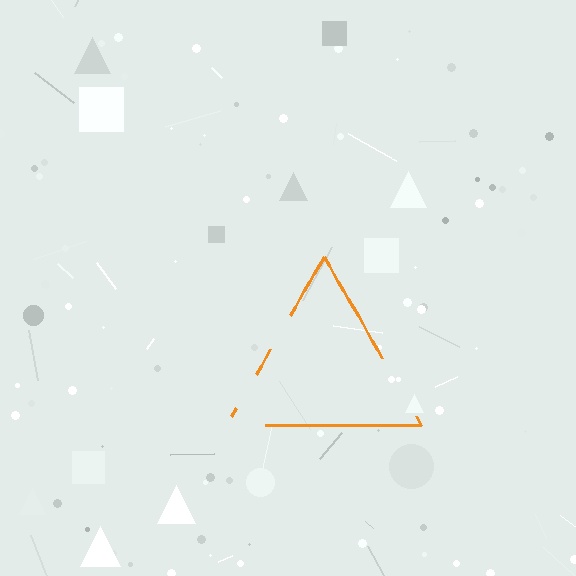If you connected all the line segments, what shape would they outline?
They would outline a triangle.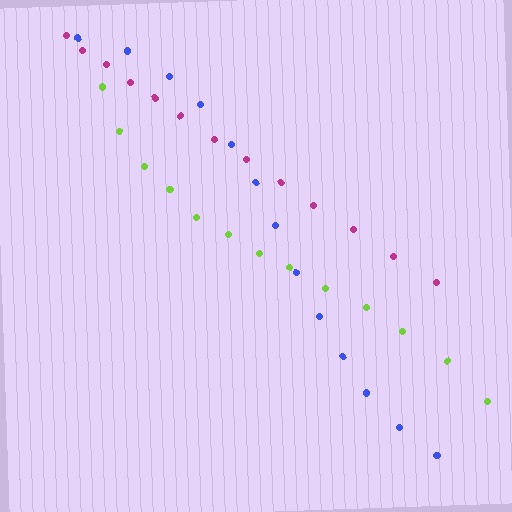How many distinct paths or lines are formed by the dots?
There are 3 distinct paths.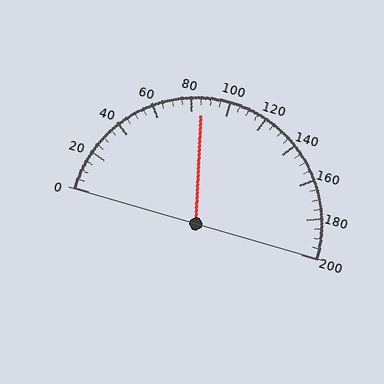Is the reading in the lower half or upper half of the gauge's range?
The reading is in the lower half of the range (0 to 200).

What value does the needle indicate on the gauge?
The needle indicates approximately 85.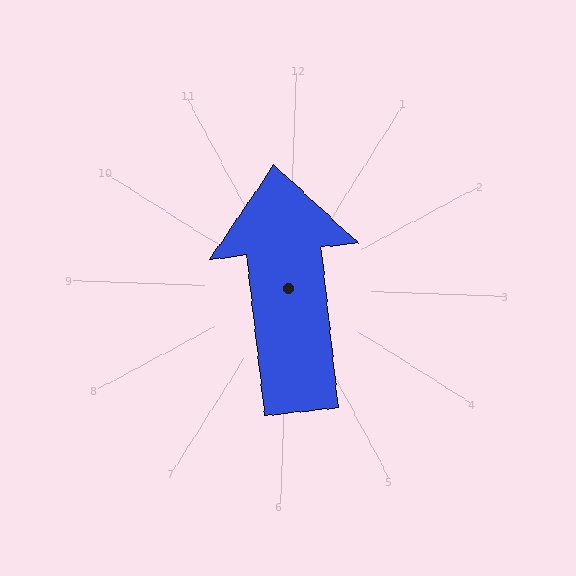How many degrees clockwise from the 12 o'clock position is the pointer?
Approximately 352 degrees.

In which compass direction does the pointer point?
North.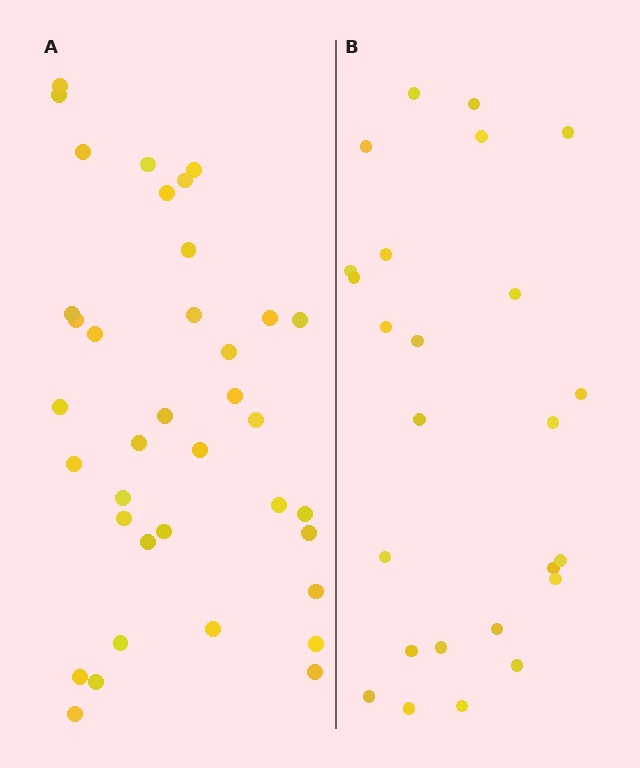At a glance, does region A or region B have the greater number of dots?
Region A (the left region) has more dots.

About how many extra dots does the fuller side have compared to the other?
Region A has roughly 12 or so more dots than region B.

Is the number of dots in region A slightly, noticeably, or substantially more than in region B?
Region A has substantially more. The ratio is roughly 1.5 to 1.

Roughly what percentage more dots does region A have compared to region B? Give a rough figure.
About 50% more.